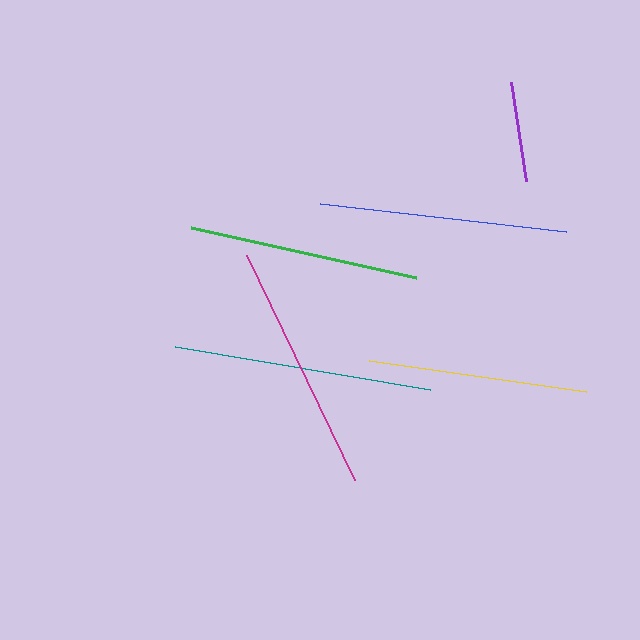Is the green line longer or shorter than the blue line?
The blue line is longer than the green line.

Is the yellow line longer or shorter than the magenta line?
The magenta line is longer than the yellow line.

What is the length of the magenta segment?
The magenta segment is approximately 249 pixels long.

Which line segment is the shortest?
The purple line is the shortest at approximately 100 pixels.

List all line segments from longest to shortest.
From longest to shortest: teal, magenta, blue, green, yellow, purple.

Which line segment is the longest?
The teal line is the longest at approximately 259 pixels.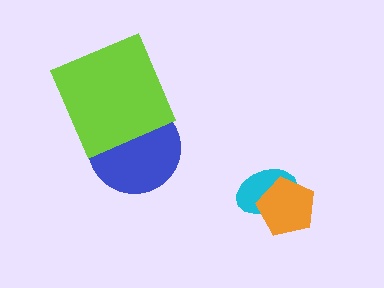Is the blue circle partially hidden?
Yes, it is partially covered by another shape.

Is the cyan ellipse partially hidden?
Yes, it is partially covered by another shape.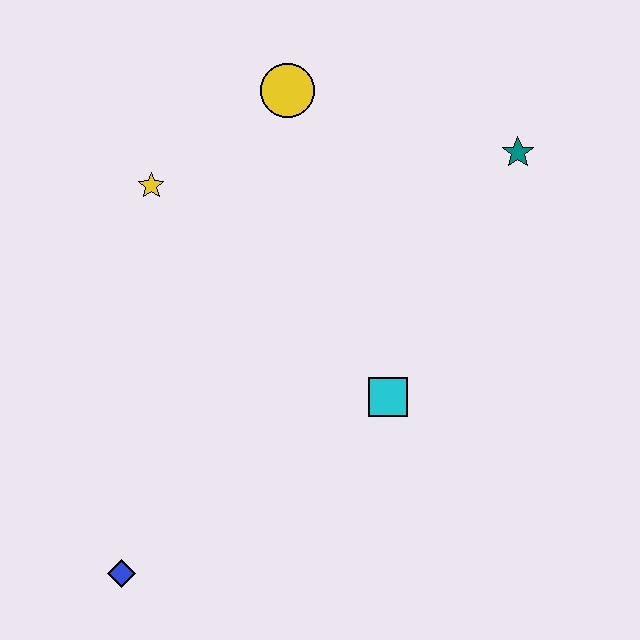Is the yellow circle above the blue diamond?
Yes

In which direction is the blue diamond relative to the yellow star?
The blue diamond is below the yellow star.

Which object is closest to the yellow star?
The yellow circle is closest to the yellow star.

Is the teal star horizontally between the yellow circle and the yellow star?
No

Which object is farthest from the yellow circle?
The blue diamond is farthest from the yellow circle.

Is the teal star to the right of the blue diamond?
Yes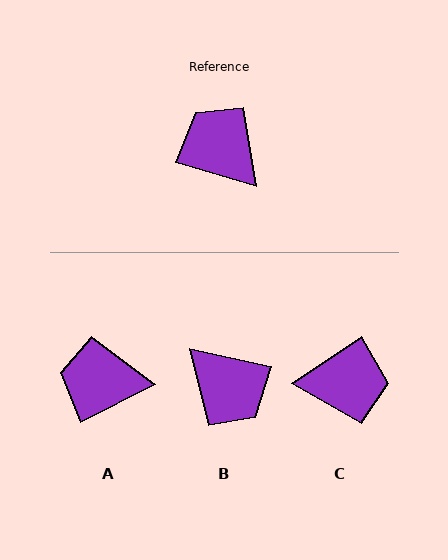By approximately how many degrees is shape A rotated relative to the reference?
Approximately 44 degrees counter-clockwise.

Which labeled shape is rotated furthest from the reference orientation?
B, about 176 degrees away.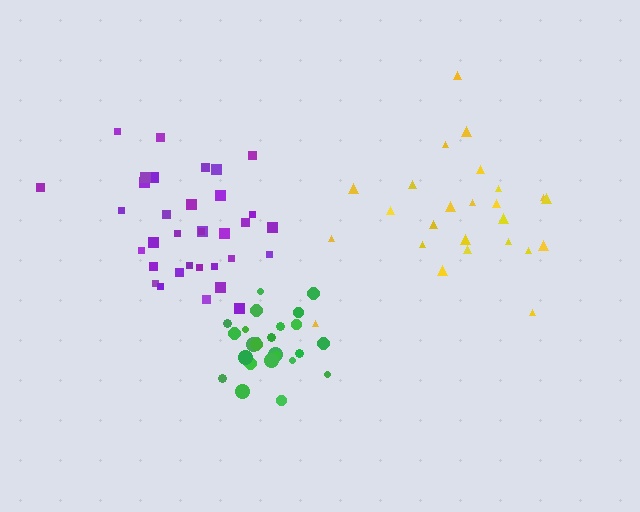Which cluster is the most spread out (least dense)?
Yellow.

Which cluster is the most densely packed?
Green.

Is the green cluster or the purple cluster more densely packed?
Green.